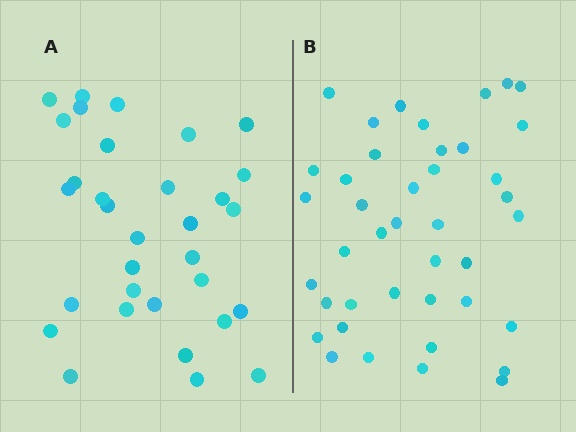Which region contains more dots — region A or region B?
Region B (the right region) has more dots.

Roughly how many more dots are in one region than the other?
Region B has roughly 8 or so more dots than region A.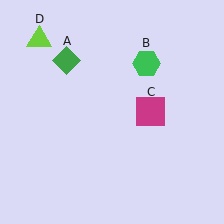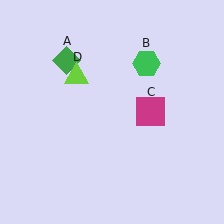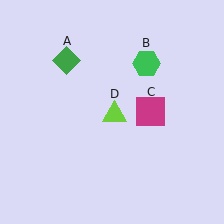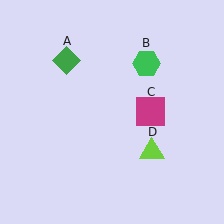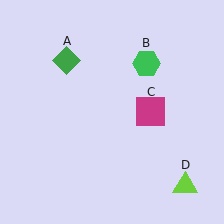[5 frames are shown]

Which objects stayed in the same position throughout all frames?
Green diamond (object A) and green hexagon (object B) and magenta square (object C) remained stationary.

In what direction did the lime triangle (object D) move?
The lime triangle (object D) moved down and to the right.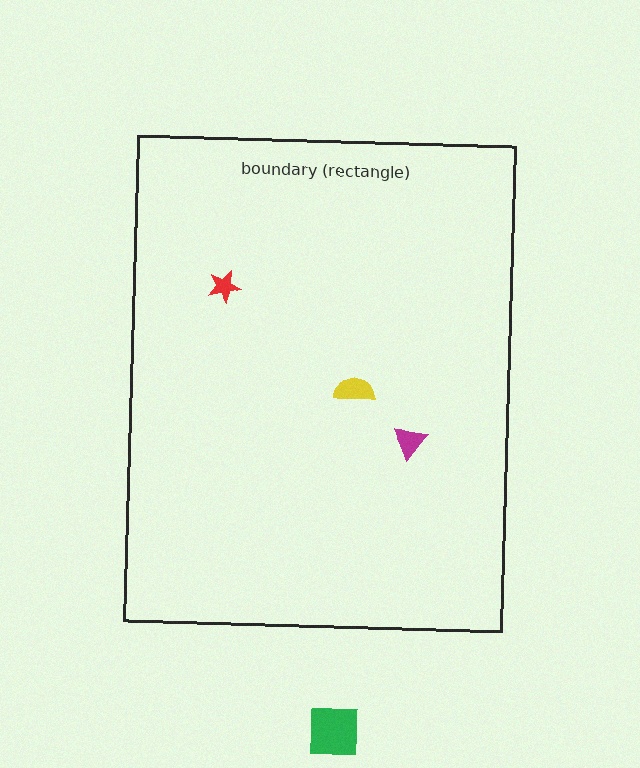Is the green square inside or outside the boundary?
Outside.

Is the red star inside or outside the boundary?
Inside.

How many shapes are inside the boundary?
3 inside, 1 outside.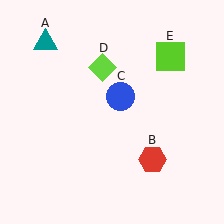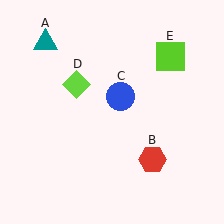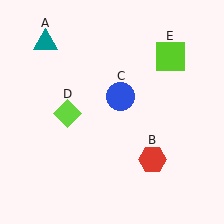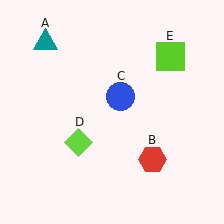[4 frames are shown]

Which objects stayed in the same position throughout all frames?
Teal triangle (object A) and red hexagon (object B) and blue circle (object C) and lime square (object E) remained stationary.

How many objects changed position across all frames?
1 object changed position: lime diamond (object D).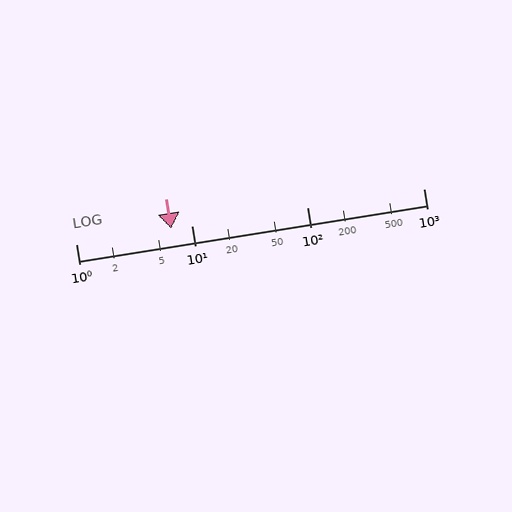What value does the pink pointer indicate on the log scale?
The pointer indicates approximately 6.7.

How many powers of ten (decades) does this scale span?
The scale spans 3 decades, from 1 to 1000.